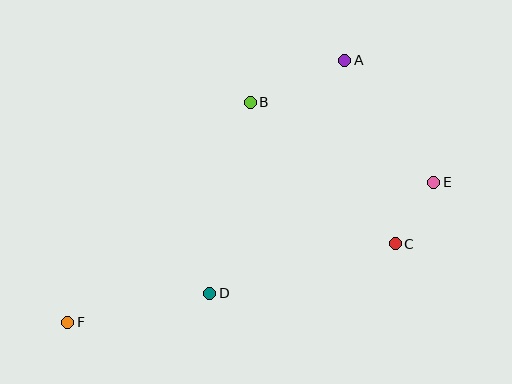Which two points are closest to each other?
Points C and E are closest to each other.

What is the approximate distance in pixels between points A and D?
The distance between A and D is approximately 269 pixels.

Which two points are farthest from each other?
Points E and F are farthest from each other.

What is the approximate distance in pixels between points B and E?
The distance between B and E is approximately 200 pixels.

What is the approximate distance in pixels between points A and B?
The distance between A and B is approximately 103 pixels.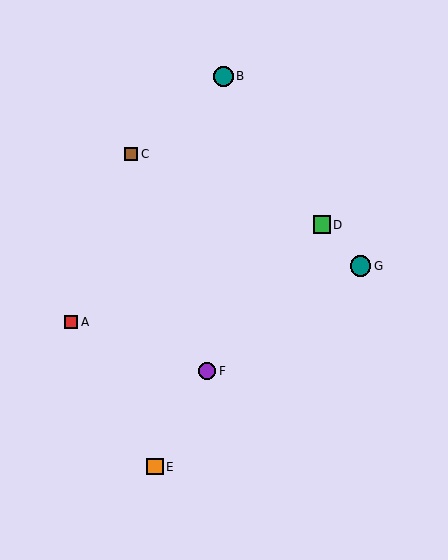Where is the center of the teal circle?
The center of the teal circle is at (223, 77).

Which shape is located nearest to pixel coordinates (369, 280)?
The teal circle (labeled G) at (360, 266) is nearest to that location.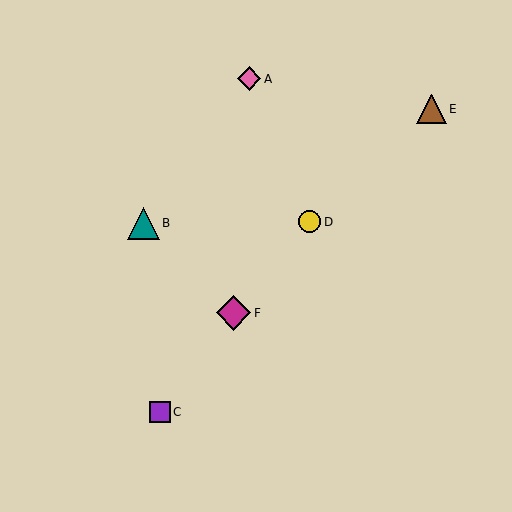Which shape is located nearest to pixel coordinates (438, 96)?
The brown triangle (labeled E) at (431, 109) is nearest to that location.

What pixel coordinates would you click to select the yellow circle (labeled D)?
Click at (310, 222) to select the yellow circle D.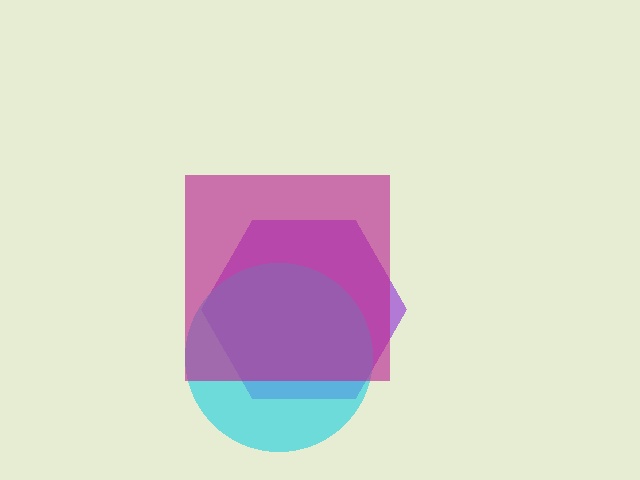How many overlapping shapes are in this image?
There are 3 overlapping shapes in the image.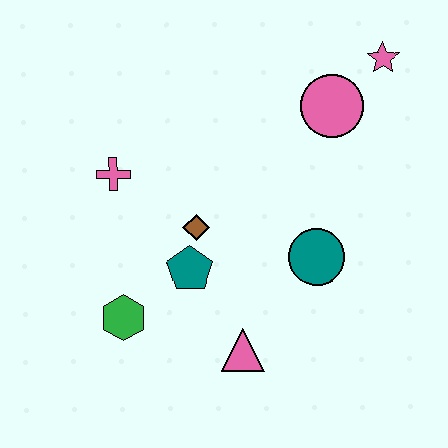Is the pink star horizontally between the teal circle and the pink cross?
No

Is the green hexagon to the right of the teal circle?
No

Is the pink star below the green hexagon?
No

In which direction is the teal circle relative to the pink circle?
The teal circle is below the pink circle.